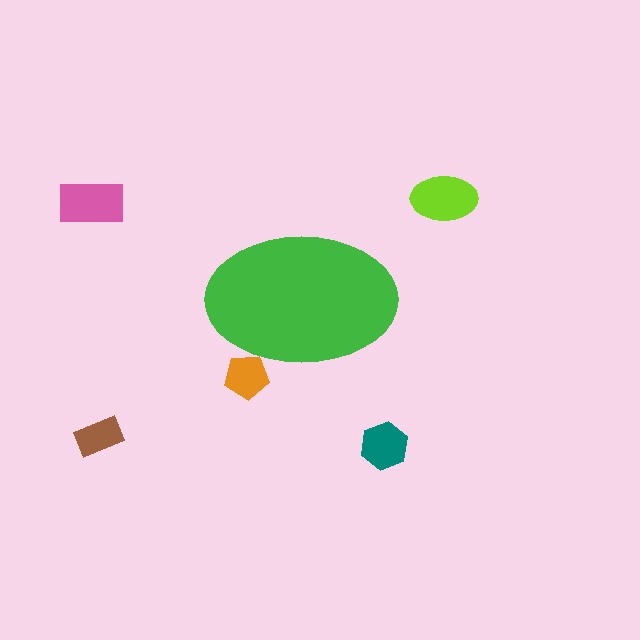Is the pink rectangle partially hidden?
No, the pink rectangle is fully visible.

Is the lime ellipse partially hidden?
No, the lime ellipse is fully visible.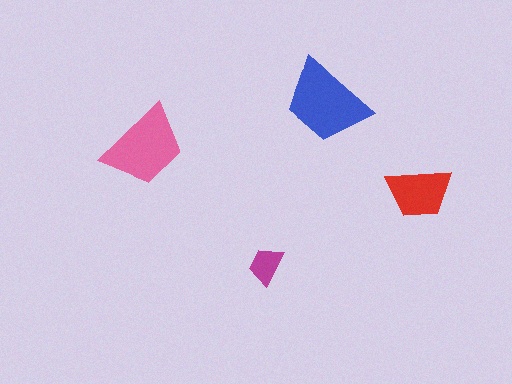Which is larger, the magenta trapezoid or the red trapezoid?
The red one.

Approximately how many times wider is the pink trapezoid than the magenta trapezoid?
About 2 times wider.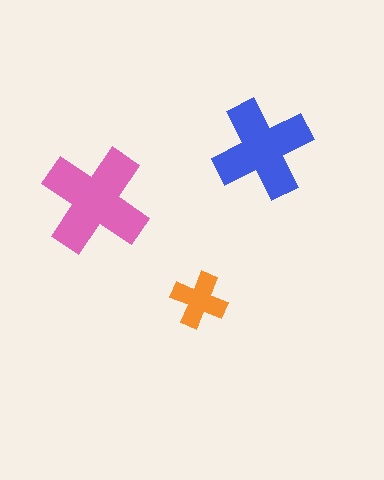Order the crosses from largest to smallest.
the pink one, the blue one, the orange one.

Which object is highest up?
The blue cross is topmost.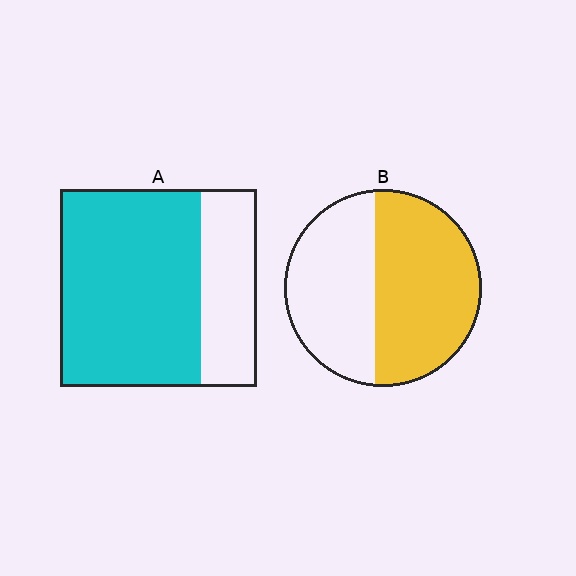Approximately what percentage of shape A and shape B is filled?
A is approximately 70% and B is approximately 55%.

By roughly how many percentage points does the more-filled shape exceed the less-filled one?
By roughly 15 percentage points (A over B).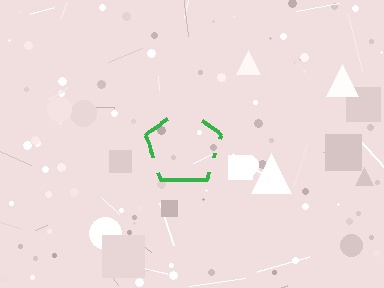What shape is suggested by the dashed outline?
The dashed outline suggests a pentagon.